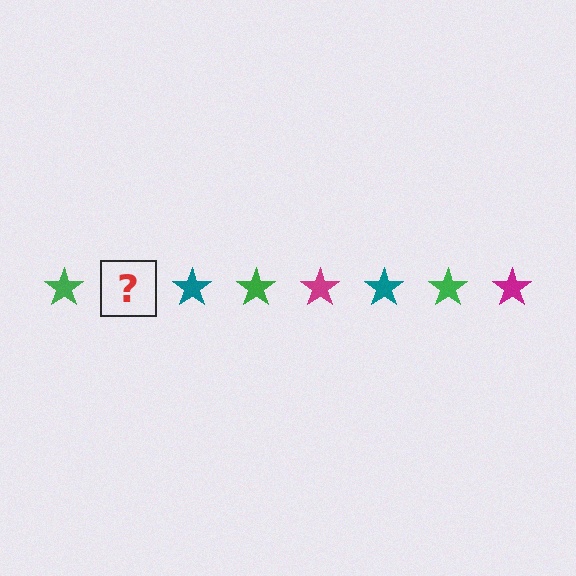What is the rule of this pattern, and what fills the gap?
The rule is that the pattern cycles through green, magenta, teal stars. The gap should be filled with a magenta star.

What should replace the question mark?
The question mark should be replaced with a magenta star.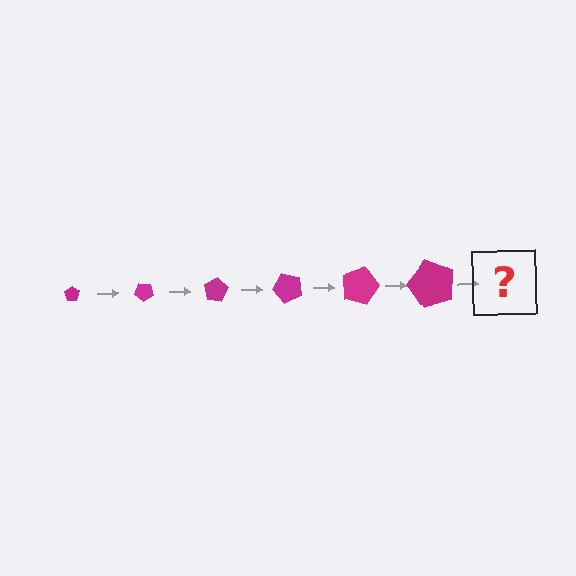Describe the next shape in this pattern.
It should be a pentagon, larger than the previous one and rotated 240 degrees from the start.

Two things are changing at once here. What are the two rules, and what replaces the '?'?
The two rules are that the pentagon grows larger each step and it rotates 40 degrees each step. The '?' should be a pentagon, larger than the previous one and rotated 240 degrees from the start.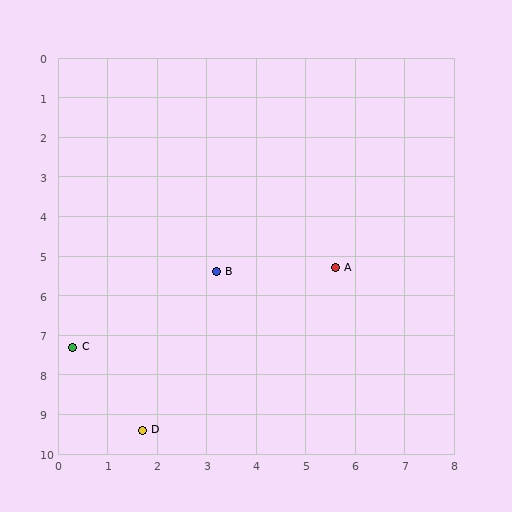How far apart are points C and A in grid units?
Points C and A are about 5.7 grid units apart.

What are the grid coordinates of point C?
Point C is at approximately (0.3, 7.3).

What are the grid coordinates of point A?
Point A is at approximately (5.6, 5.3).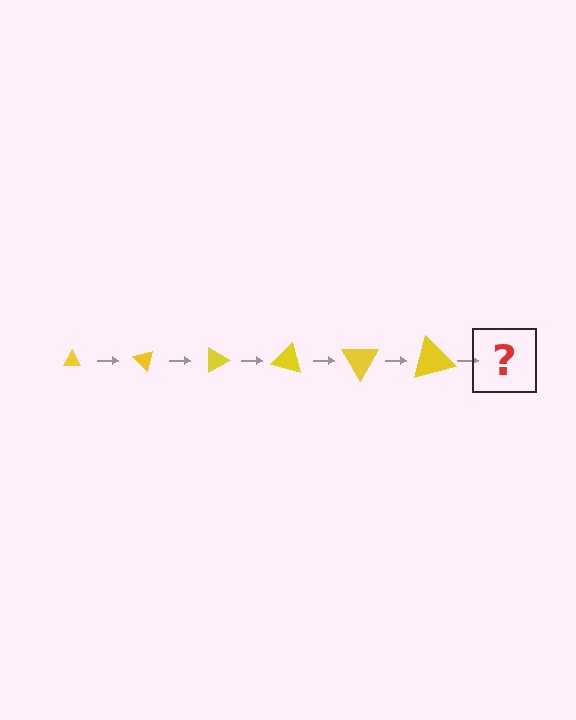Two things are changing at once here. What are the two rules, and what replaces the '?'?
The two rules are that the triangle grows larger each step and it rotates 45 degrees each step. The '?' should be a triangle, larger than the previous one and rotated 270 degrees from the start.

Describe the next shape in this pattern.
It should be a triangle, larger than the previous one and rotated 270 degrees from the start.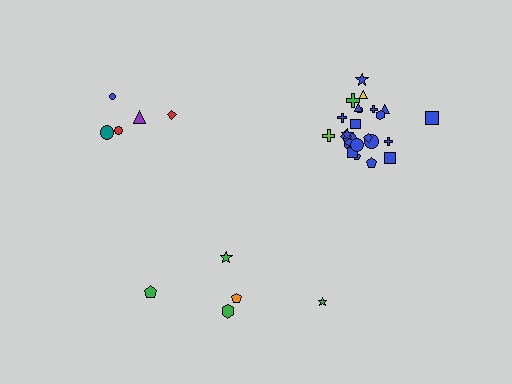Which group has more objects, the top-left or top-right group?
The top-right group.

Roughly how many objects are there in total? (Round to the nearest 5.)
Roughly 35 objects in total.